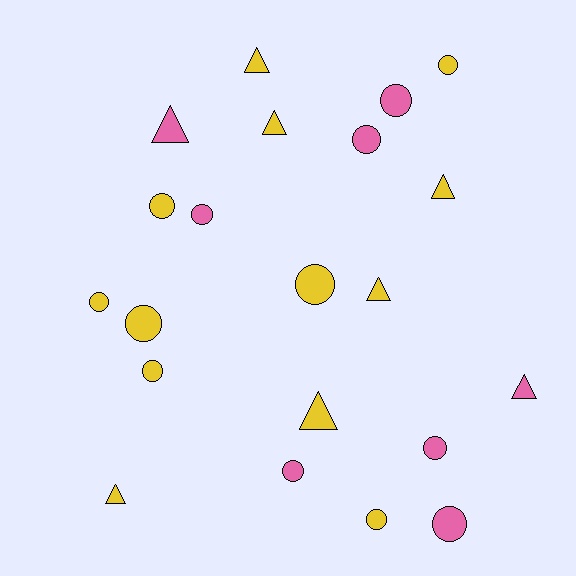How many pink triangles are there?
There are 2 pink triangles.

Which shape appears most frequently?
Circle, with 13 objects.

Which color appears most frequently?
Yellow, with 13 objects.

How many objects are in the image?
There are 21 objects.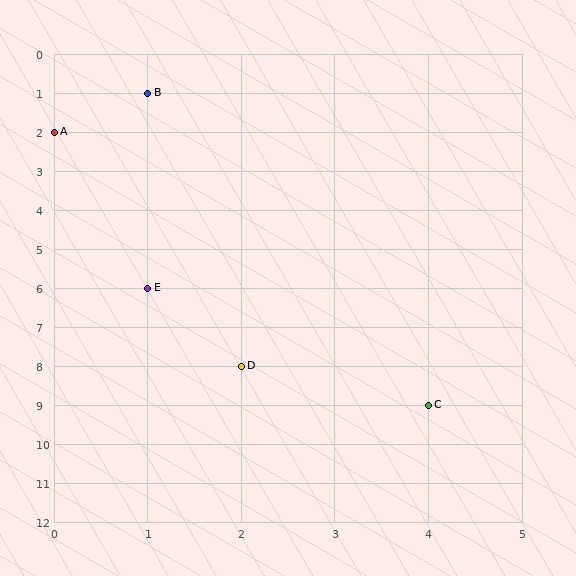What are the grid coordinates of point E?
Point E is at grid coordinates (1, 6).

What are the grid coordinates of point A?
Point A is at grid coordinates (0, 2).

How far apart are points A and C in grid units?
Points A and C are 4 columns and 7 rows apart (about 8.1 grid units diagonally).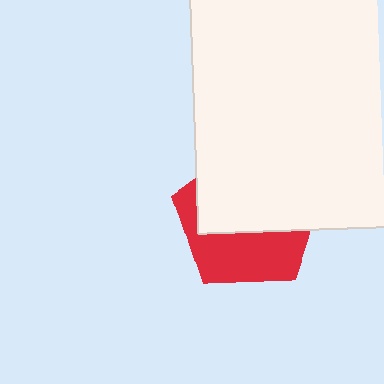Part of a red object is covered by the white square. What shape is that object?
It is a pentagon.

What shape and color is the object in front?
The object in front is a white square.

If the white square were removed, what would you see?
You would see the complete red pentagon.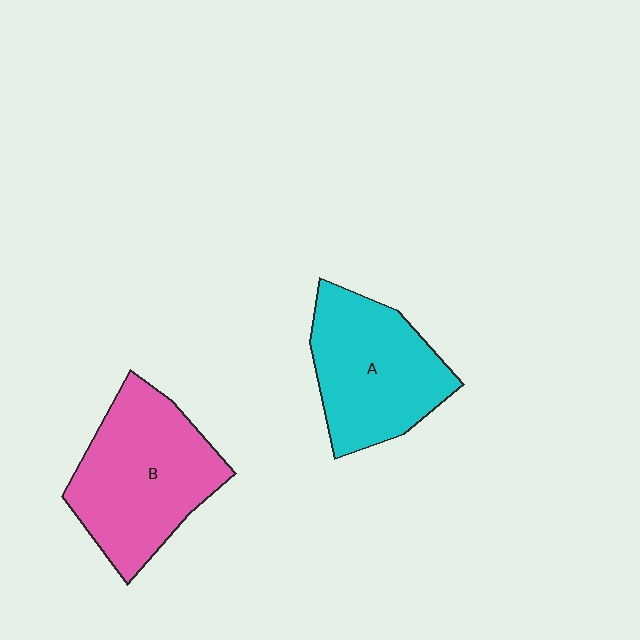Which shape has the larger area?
Shape B (pink).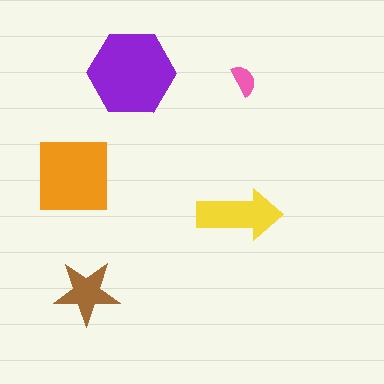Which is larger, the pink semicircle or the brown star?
The brown star.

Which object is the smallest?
The pink semicircle.